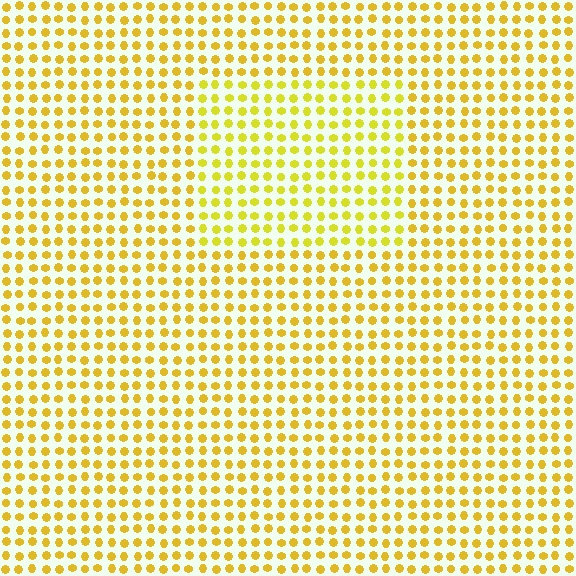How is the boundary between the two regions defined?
The boundary is defined purely by a slight shift in hue (about 15 degrees). Spacing, size, and orientation are identical on both sides.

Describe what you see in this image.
The image is filled with small yellow elements in a uniform arrangement. A rectangle-shaped region is visible where the elements are tinted to a slightly different hue, forming a subtle color boundary.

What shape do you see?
I see a rectangle.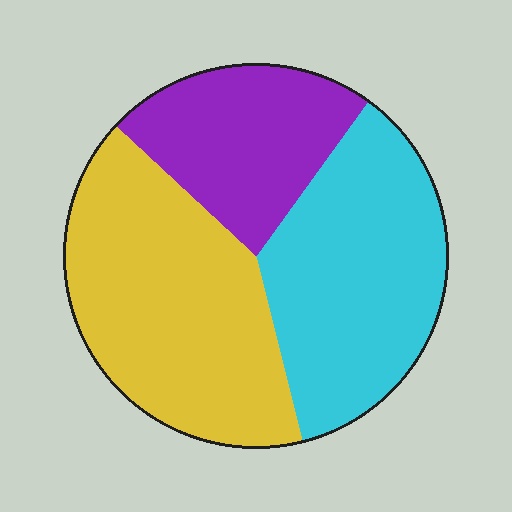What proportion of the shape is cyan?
Cyan covers around 35% of the shape.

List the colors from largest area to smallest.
From largest to smallest: yellow, cyan, purple.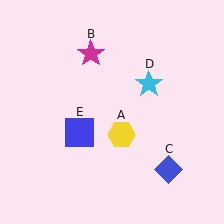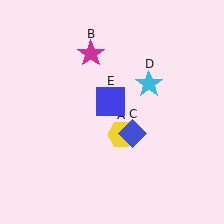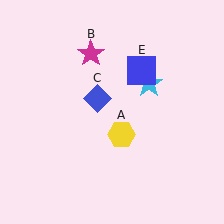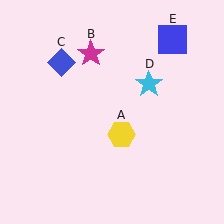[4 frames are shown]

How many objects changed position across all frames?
2 objects changed position: blue diamond (object C), blue square (object E).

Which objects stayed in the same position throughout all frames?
Yellow hexagon (object A) and magenta star (object B) and cyan star (object D) remained stationary.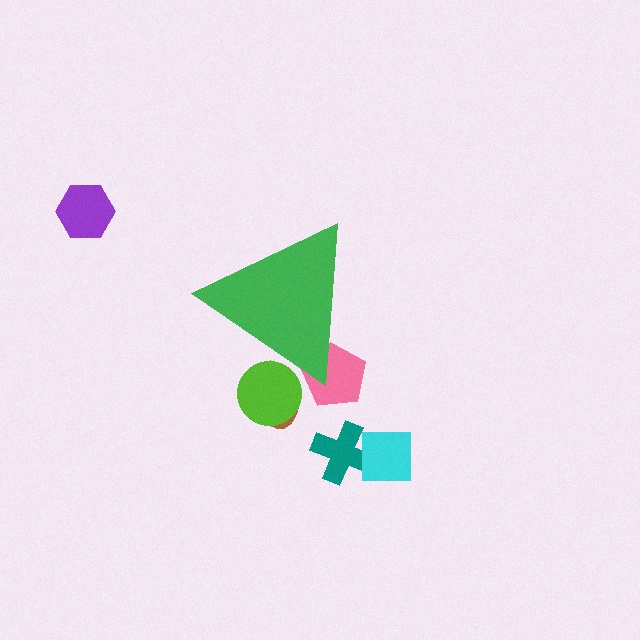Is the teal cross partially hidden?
No, the teal cross is fully visible.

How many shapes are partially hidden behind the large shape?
3 shapes are partially hidden.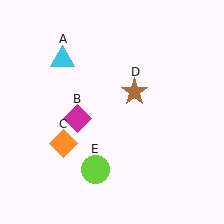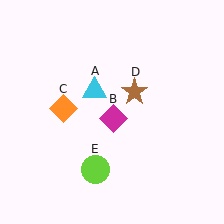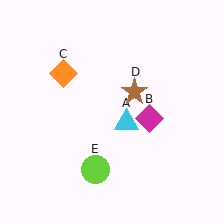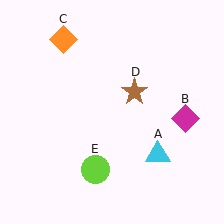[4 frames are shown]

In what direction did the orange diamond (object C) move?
The orange diamond (object C) moved up.